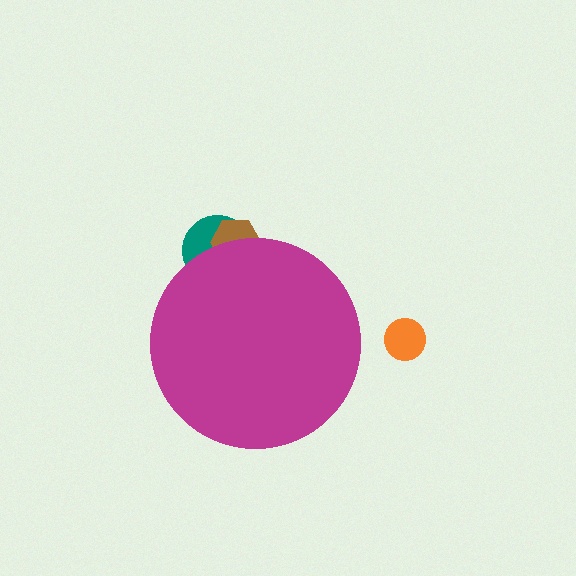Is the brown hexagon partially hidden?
Yes, the brown hexagon is partially hidden behind the magenta circle.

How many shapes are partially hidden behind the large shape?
2 shapes are partially hidden.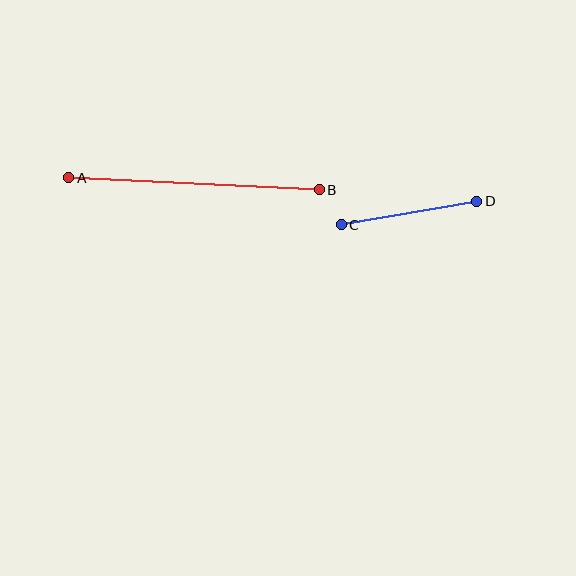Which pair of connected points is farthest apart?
Points A and B are farthest apart.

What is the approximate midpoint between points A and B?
The midpoint is at approximately (194, 184) pixels.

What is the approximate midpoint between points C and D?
The midpoint is at approximately (409, 213) pixels.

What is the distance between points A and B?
The distance is approximately 251 pixels.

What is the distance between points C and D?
The distance is approximately 137 pixels.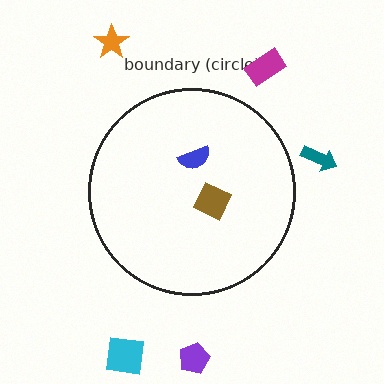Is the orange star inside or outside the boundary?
Outside.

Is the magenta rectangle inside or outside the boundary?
Outside.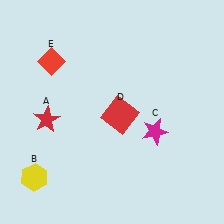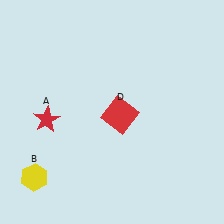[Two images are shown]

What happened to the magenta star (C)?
The magenta star (C) was removed in Image 2. It was in the bottom-right area of Image 1.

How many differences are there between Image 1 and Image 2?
There are 2 differences between the two images.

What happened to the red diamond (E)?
The red diamond (E) was removed in Image 2. It was in the top-left area of Image 1.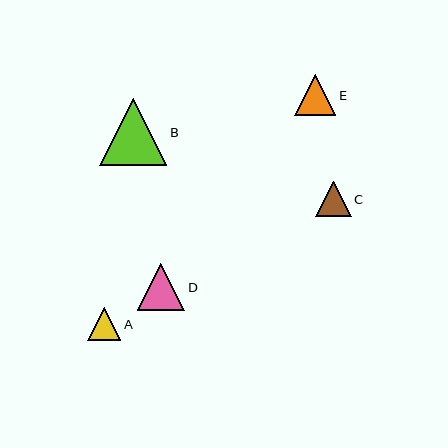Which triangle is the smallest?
Triangle A is the smallest with a size of approximately 33 pixels.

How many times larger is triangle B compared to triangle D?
Triangle B is approximately 1.4 times the size of triangle D.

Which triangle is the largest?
Triangle B is the largest with a size of approximately 67 pixels.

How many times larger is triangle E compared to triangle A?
Triangle E is approximately 1.2 times the size of triangle A.